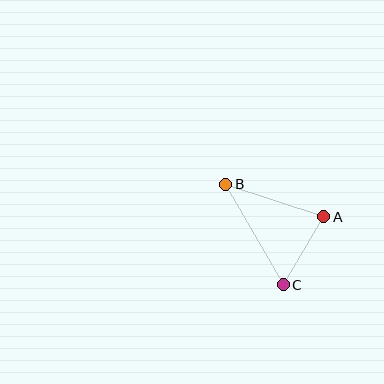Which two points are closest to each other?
Points A and C are closest to each other.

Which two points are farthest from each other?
Points B and C are farthest from each other.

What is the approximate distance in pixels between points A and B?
The distance between A and B is approximately 103 pixels.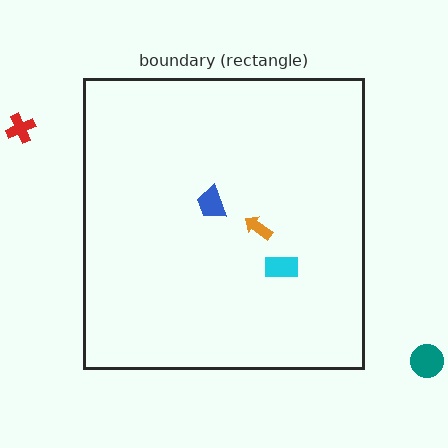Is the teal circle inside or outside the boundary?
Outside.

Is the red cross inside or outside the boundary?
Outside.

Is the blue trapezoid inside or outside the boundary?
Inside.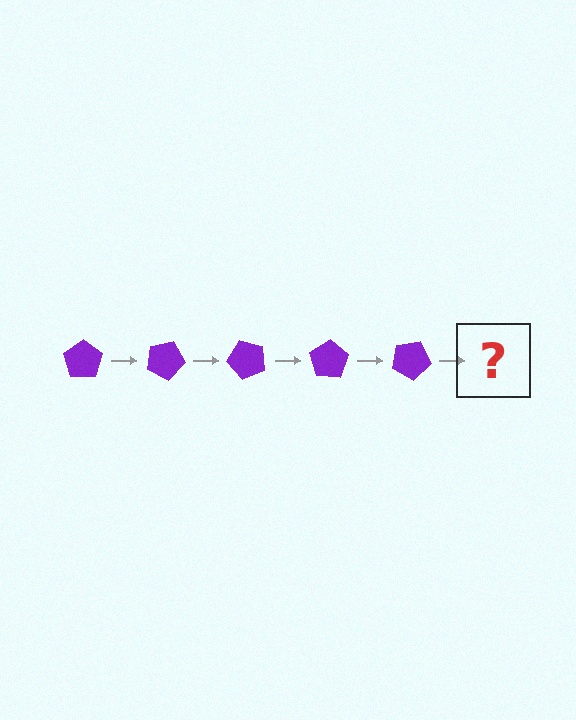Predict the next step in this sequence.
The next step is a purple pentagon rotated 125 degrees.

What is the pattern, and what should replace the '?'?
The pattern is that the pentagon rotates 25 degrees each step. The '?' should be a purple pentagon rotated 125 degrees.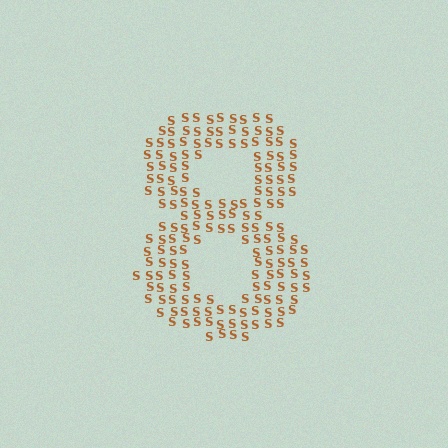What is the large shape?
The large shape is the digit 8.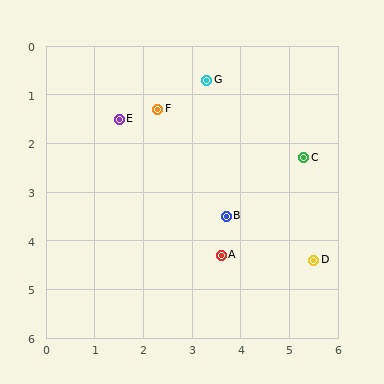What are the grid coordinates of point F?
Point F is at approximately (2.3, 1.3).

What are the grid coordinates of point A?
Point A is at approximately (3.6, 4.3).